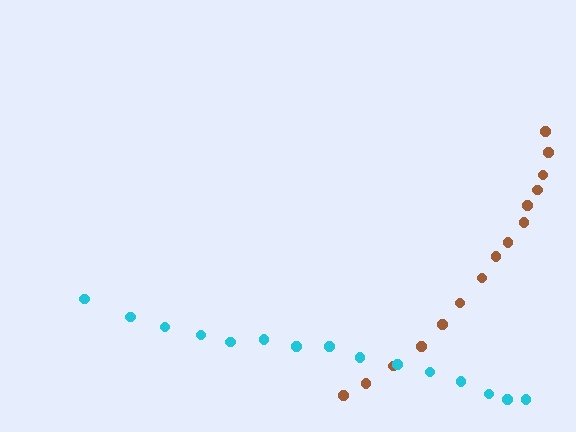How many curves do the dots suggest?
There are 2 distinct paths.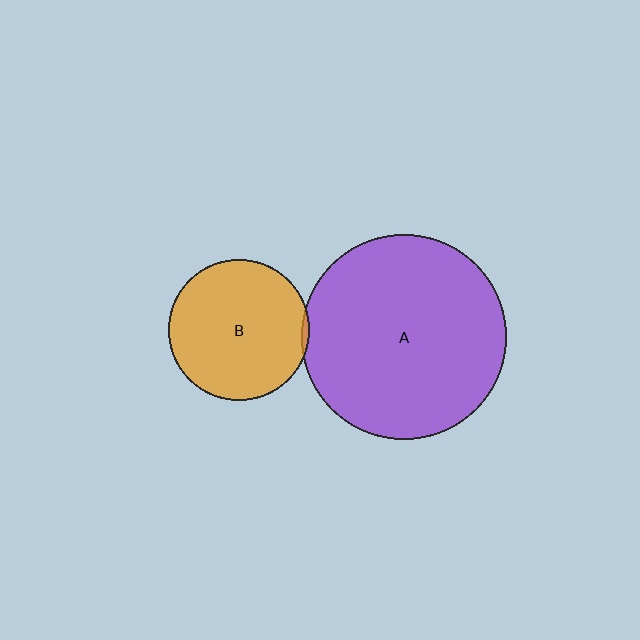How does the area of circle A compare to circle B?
Approximately 2.1 times.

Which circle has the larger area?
Circle A (purple).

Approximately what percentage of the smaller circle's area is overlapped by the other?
Approximately 5%.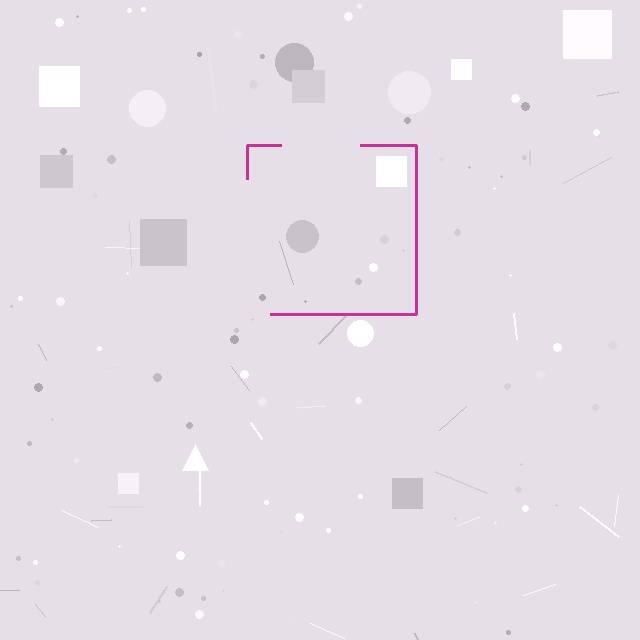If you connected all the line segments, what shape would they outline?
They would outline a square.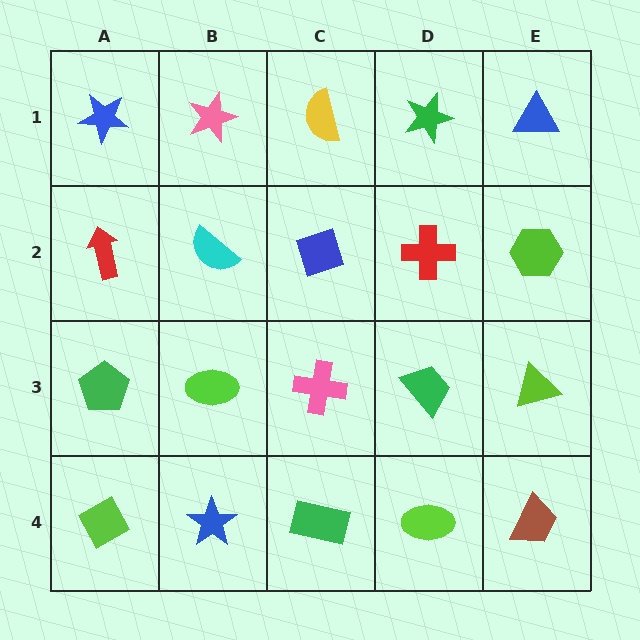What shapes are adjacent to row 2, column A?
A blue star (row 1, column A), a green pentagon (row 3, column A), a cyan semicircle (row 2, column B).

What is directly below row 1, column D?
A red cross.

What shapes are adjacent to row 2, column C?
A yellow semicircle (row 1, column C), a pink cross (row 3, column C), a cyan semicircle (row 2, column B), a red cross (row 2, column D).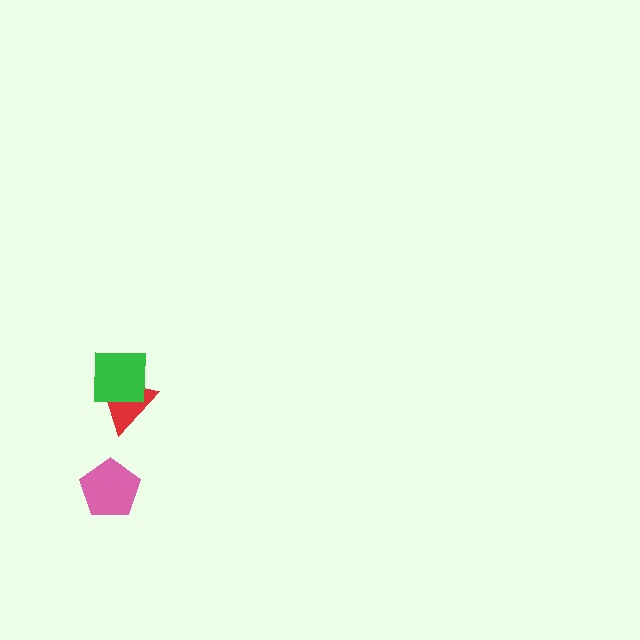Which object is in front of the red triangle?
The green square is in front of the red triangle.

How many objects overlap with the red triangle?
1 object overlaps with the red triangle.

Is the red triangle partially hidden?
Yes, it is partially covered by another shape.